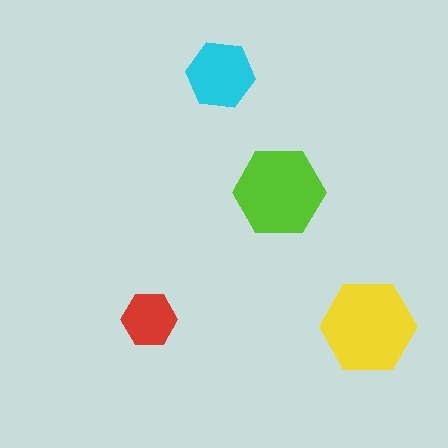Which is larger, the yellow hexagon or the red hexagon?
The yellow one.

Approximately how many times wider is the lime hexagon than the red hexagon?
About 1.5 times wider.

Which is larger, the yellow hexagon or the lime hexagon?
The yellow one.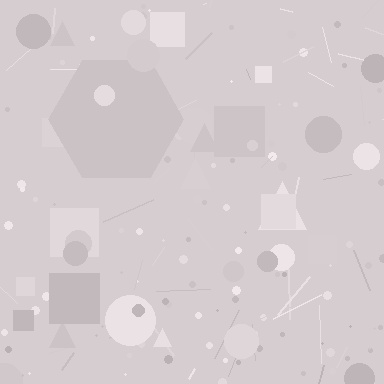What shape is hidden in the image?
A hexagon is hidden in the image.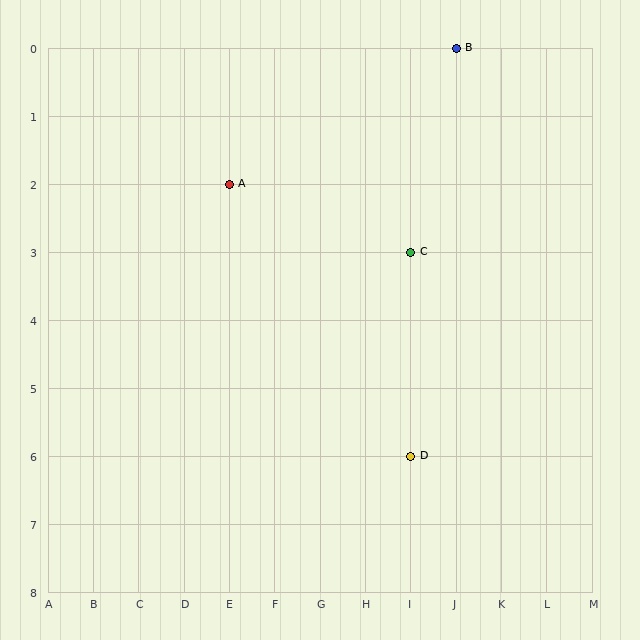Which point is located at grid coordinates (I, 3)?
Point C is at (I, 3).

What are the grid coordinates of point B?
Point B is at grid coordinates (J, 0).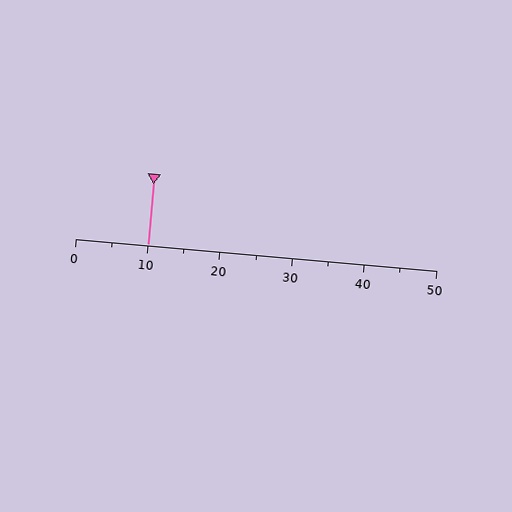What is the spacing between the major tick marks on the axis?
The major ticks are spaced 10 apart.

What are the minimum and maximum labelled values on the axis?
The axis runs from 0 to 50.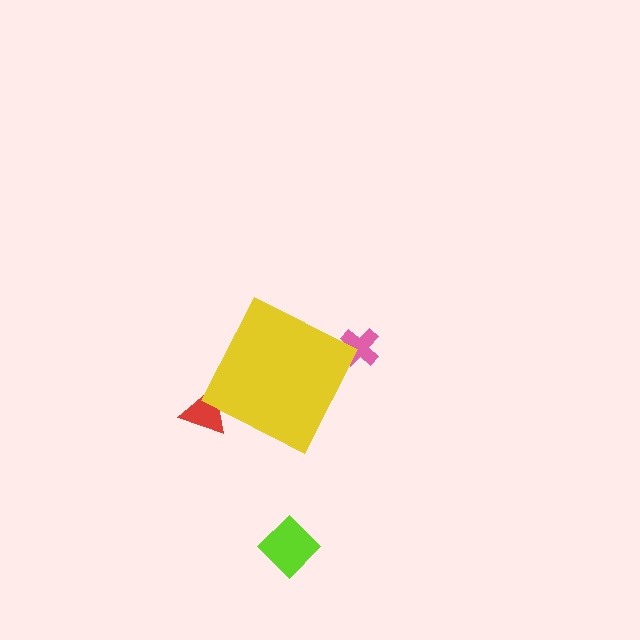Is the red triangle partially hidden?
Yes, the red triangle is partially hidden behind the yellow diamond.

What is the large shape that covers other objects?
A yellow diamond.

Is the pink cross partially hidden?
Yes, the pink cross is partially hidden behind the yellow diamond.